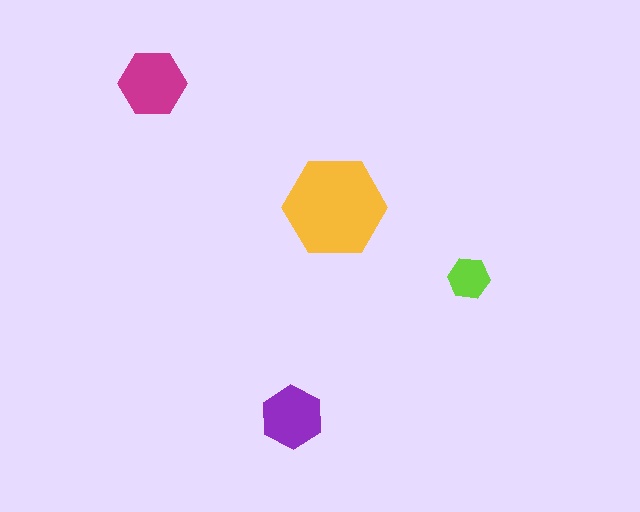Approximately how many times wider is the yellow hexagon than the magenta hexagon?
About 1.5 times wider.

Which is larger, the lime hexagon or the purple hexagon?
The purple one.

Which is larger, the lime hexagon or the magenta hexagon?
The magenta one.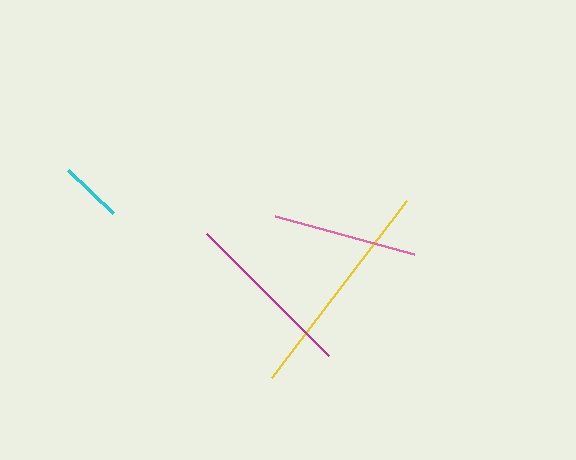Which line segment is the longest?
The yellow line is the longest at approximately 222 pixels.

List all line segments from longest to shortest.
From longest to shortest: yellow, magenta, pink, cyan.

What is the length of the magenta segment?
The magenta segment is approximately 173 pixels long.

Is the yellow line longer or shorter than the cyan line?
The yellow line is longer than the cyan line.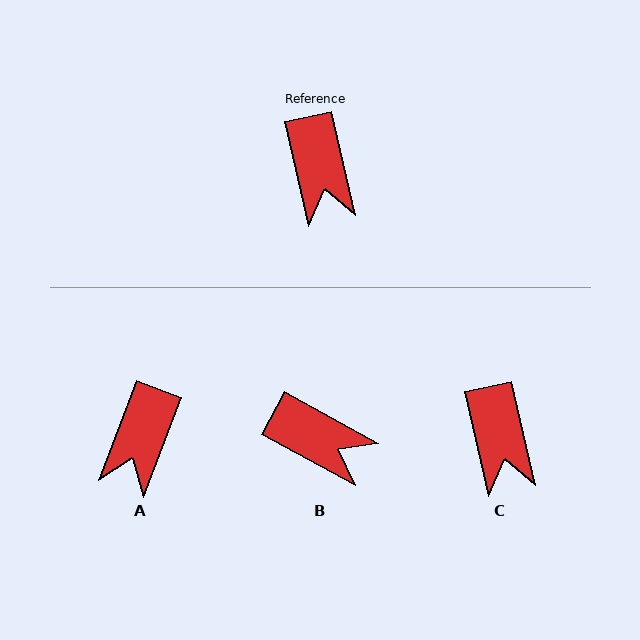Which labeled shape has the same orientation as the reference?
C.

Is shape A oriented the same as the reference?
No, it is off by about 34 degrees.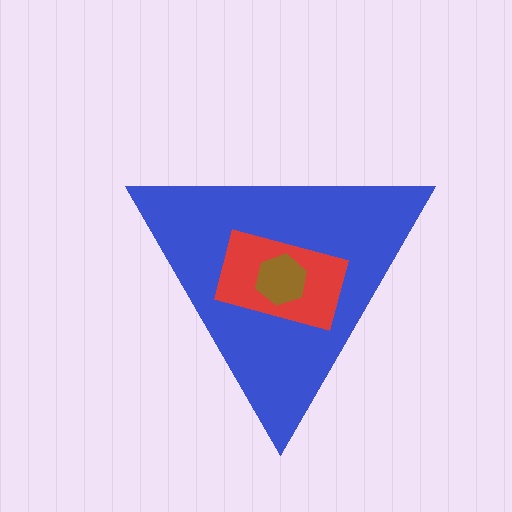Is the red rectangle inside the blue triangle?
Yes.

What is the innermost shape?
The brown hexagon.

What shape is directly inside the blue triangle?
The red rectangle.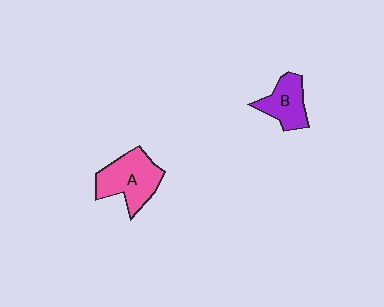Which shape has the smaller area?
Shape B (purple).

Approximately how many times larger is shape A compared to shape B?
Approximately 1.4 times.